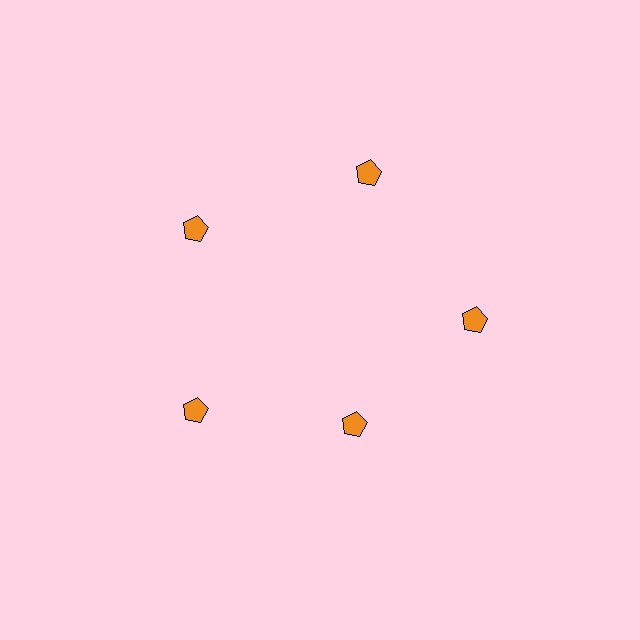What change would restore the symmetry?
The symmetry would be restored by moving it outward, back onto the ring so that all 5 pentagons sit at equal angles and equal distance from the center.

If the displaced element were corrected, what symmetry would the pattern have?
It would have 5-fold rotational symmetry — the pattern would map onto itself every 72 degrees.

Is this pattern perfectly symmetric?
No. The 5 orange pentagons are arranged in a ring, but one element near the 5 o'clock position is pulled inward toward the center, breaking the 5-fold rotational symmetry.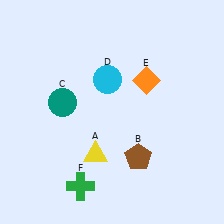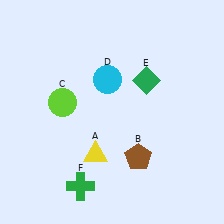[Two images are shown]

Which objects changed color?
C changed from teal to lime. E changed from orange to green.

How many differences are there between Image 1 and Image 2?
There are 2 differences between the two images.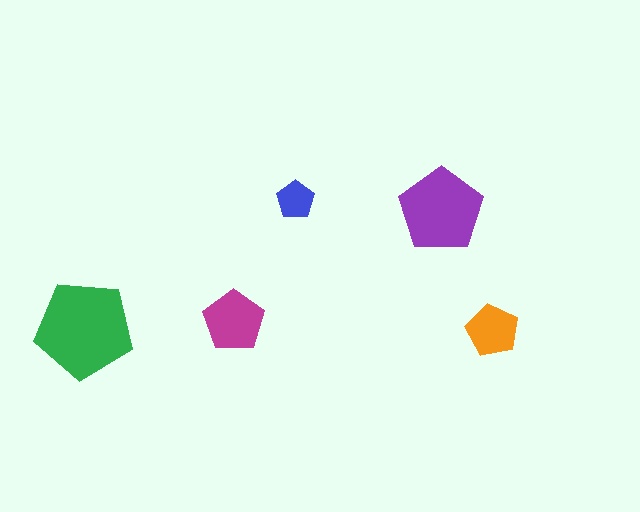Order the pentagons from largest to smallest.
the green one, the purple one, the magenta one, the orange one, the blue one.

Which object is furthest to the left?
The green pentagon is leftmost.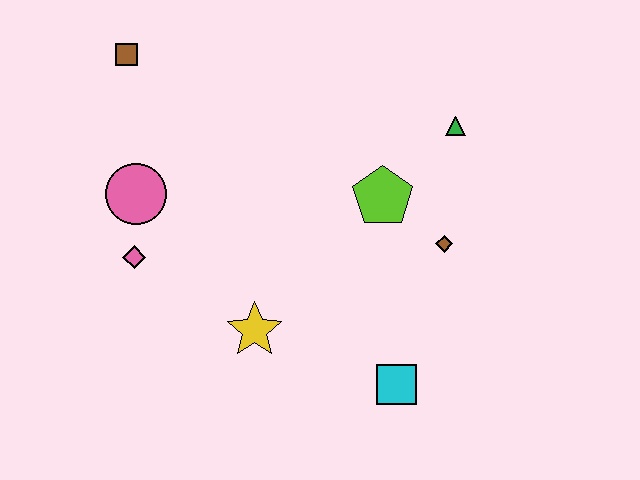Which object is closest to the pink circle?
The pink diamond is closest to the pink circle.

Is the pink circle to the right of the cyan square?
No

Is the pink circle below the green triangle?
Yes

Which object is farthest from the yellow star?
The brown square is farthest from the yellow star.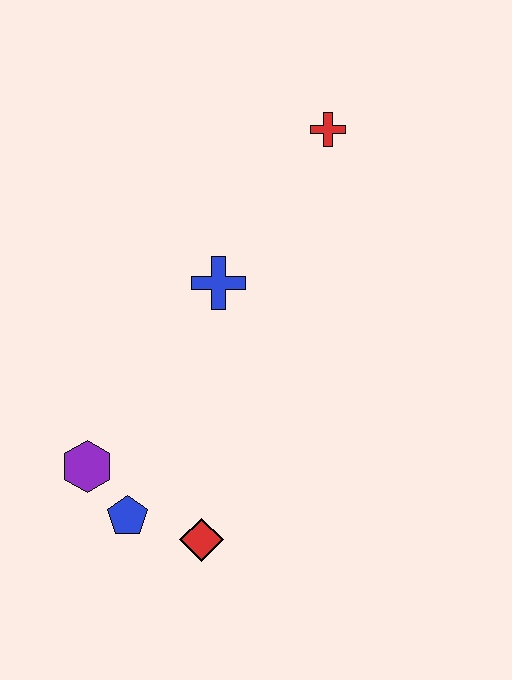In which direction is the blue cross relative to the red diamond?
The blue cross is above the red diamond.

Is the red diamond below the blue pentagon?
Yes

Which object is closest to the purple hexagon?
The blue pentagon is closest to the purple hexagon.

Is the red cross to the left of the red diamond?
No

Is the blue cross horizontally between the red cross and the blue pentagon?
Yes